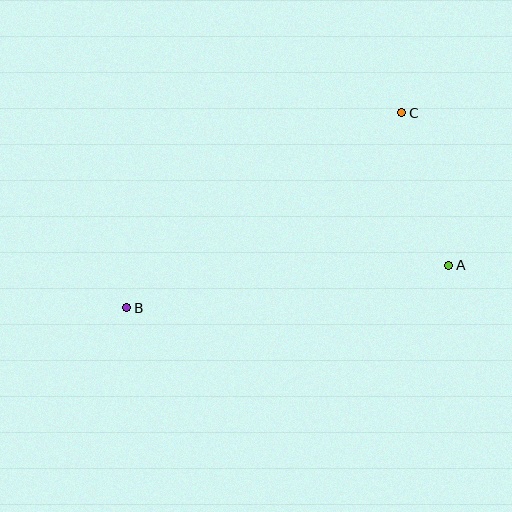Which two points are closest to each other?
Points A and C are closest to each other.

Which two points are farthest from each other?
Points B and C are farthest from each other.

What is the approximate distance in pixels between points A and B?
The distance between A and B is approximately 324 pixels.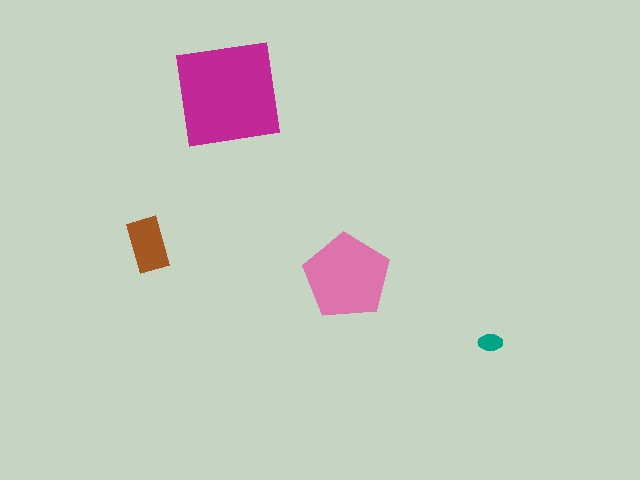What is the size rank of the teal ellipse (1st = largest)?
4th.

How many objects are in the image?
There are 4 objects in the image.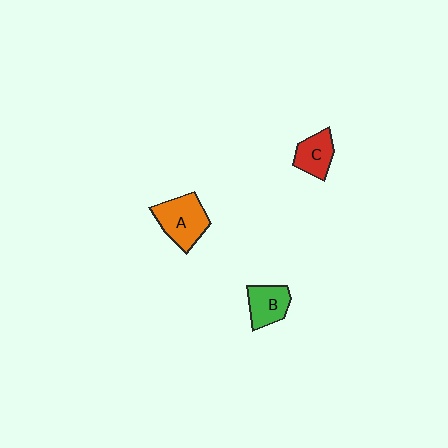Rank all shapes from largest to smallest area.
From largest to smallest: A (orange), B (green), C (red).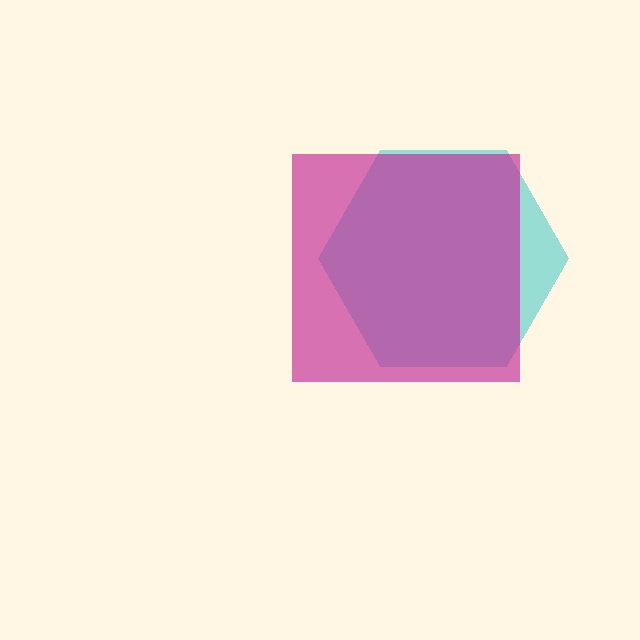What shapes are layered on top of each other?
The layered shapes are: a cyan hexagon, a magenta square.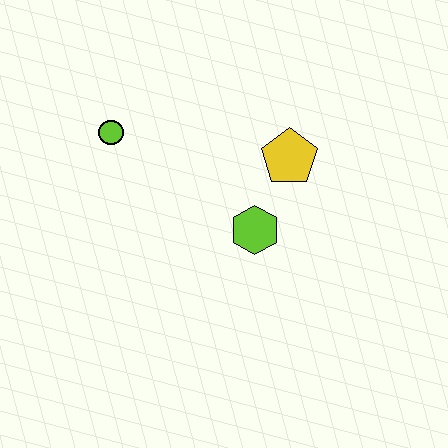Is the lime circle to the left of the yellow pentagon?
Yes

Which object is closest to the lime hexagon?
The yellow pentagon is closest to the lime hexagon.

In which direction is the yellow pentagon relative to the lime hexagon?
The yellow pentagon is above the lime hexagon.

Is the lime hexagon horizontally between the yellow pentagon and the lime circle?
Yes